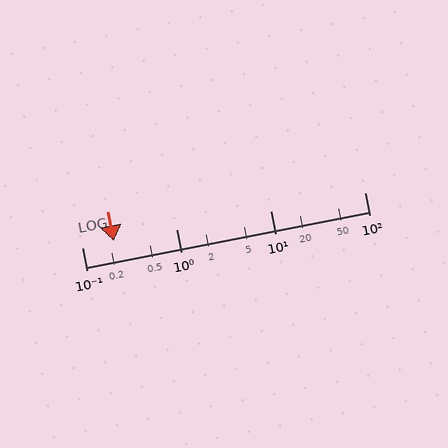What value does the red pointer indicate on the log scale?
The pointer indicates approximately 0.22.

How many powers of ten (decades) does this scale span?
The scale spans 3 decades, from 0.1 to 100.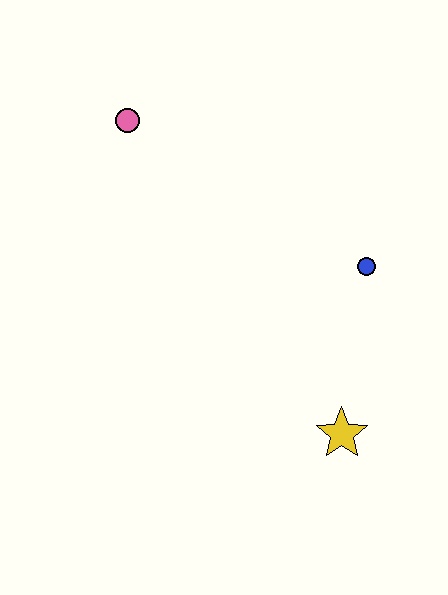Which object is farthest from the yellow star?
The pink circle is farthest from the yellow star.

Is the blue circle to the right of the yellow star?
Yes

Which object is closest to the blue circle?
The yellow star is closest to the blue circle.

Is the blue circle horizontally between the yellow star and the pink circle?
No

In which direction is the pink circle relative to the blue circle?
The pink circle is to the left of the blue circle.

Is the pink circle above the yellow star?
Yes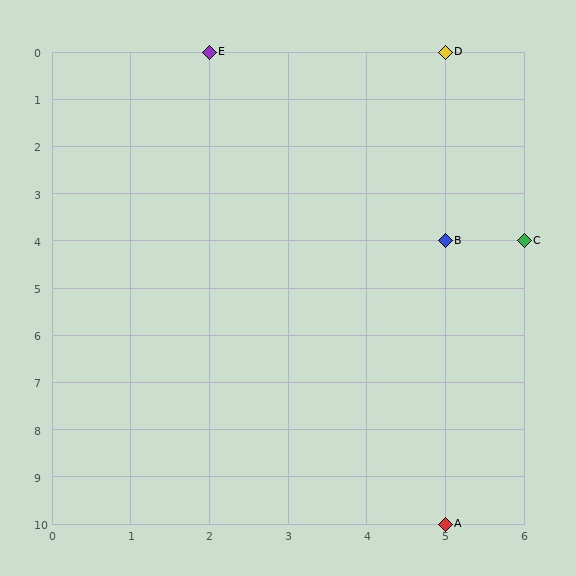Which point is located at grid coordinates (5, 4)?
Point B is at (5, 4).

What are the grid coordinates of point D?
Point D is at grid coordinates (5, 0).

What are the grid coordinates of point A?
Point A is at grid coordinates (5, 10).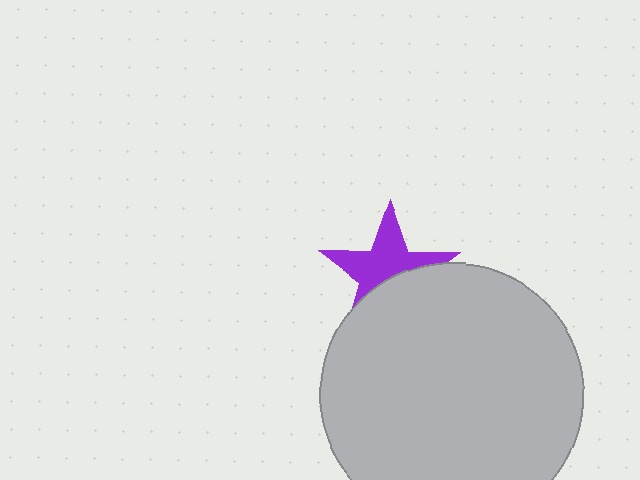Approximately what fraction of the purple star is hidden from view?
Roughly 43% of the purple star is hidden behind the light gray circle.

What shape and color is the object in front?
The object in front is a light gray circle.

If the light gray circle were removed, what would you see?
You would see the complete purple star.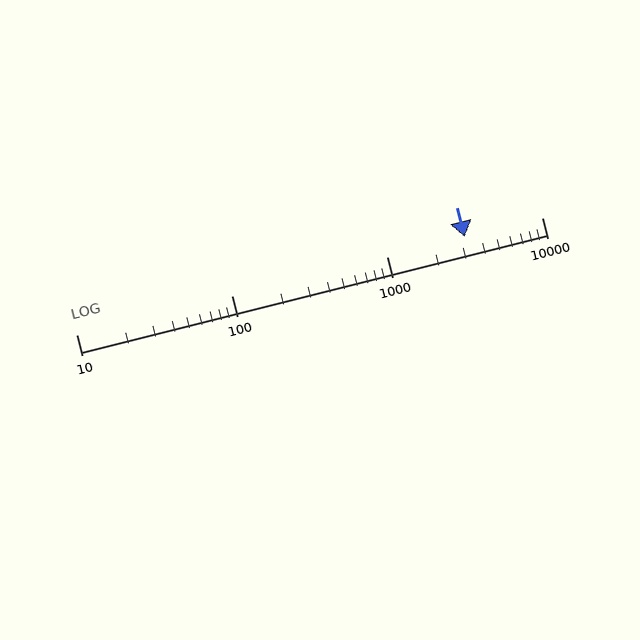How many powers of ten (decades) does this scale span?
The scale spans 3 decades, from 10 to 10000.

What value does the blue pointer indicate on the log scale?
The pointer indicates approximately 3200.